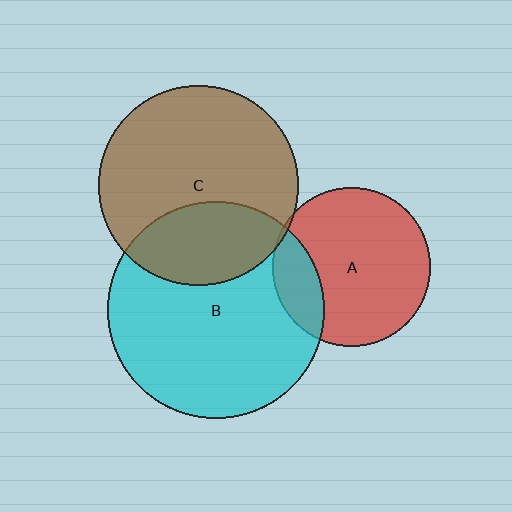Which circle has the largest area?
Circle B (cyan).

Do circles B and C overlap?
Yes.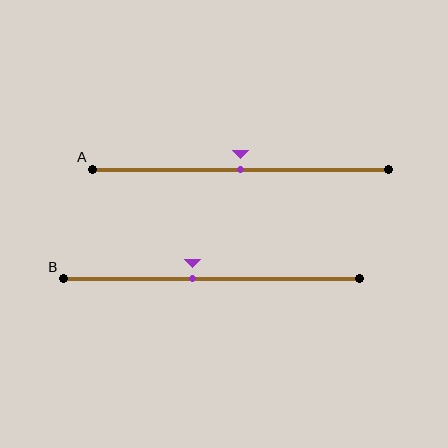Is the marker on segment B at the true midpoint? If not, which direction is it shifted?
No, the marker on segment B is shifted to the left by about 6% of the segment length.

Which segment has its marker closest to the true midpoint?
Segment A has its marker closest to the true midpoint.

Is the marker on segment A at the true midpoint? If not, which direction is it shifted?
Yes, the marker on segment A is at the true midpoint.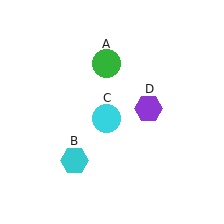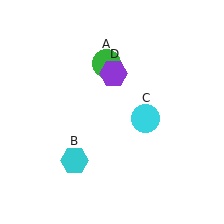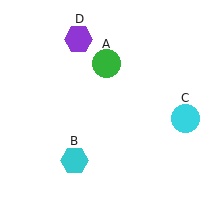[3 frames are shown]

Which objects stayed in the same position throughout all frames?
Green circle (object A) and cyan hexagon (object B) remained stationary.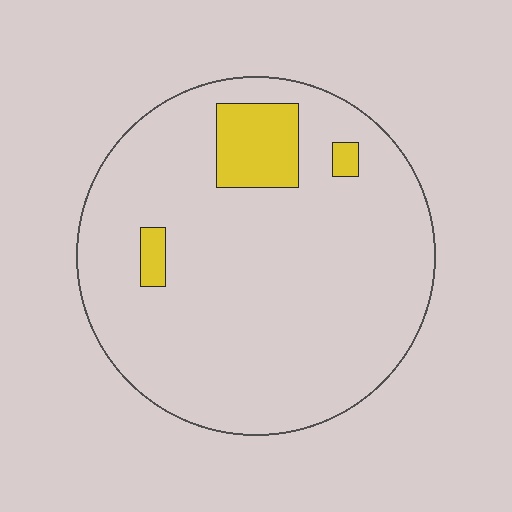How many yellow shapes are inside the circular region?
3.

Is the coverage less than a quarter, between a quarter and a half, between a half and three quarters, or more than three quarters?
Less than a quarter.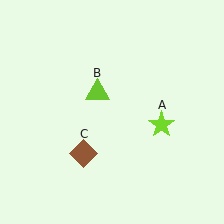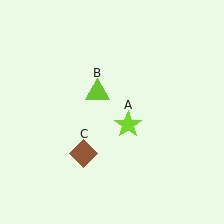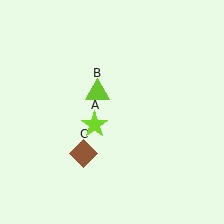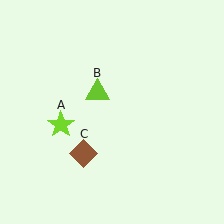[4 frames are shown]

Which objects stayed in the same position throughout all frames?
Lime triangle (object B) and brown diamond (object C) remained stationary.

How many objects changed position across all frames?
1 object changed position: lime star (object A).